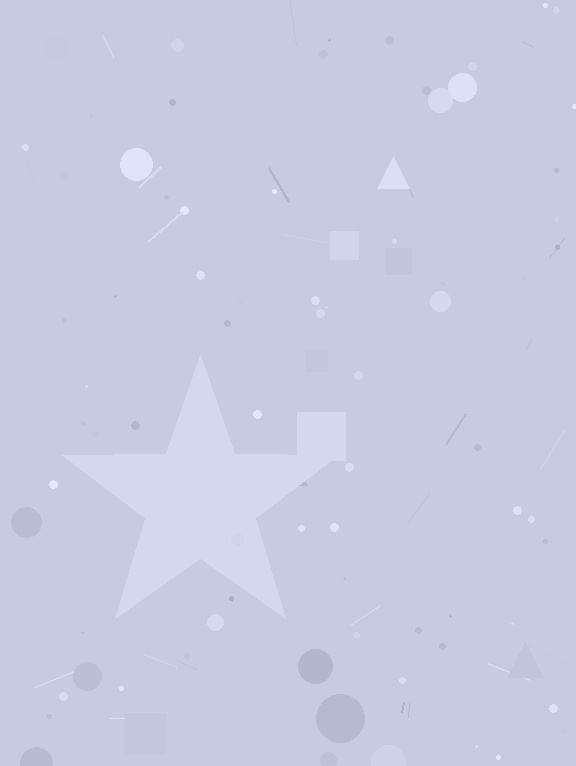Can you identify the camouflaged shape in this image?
The camouflaged shape is a star.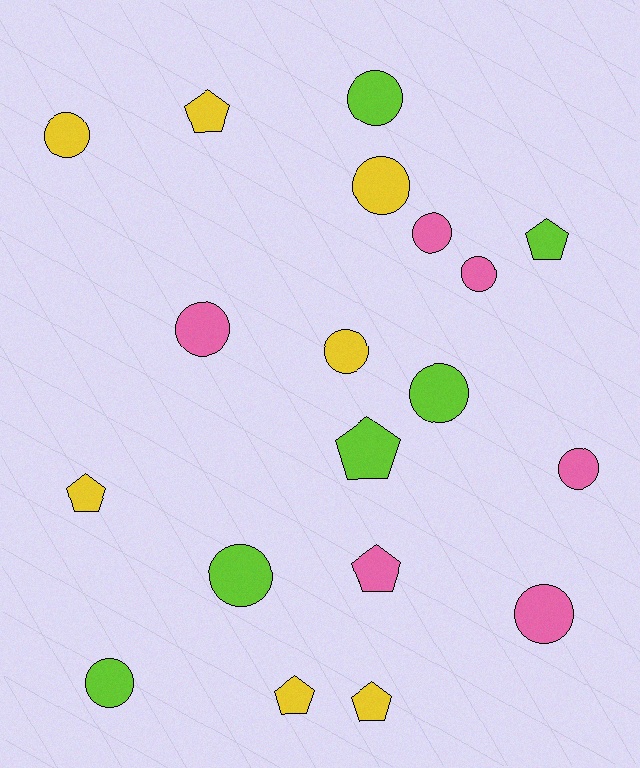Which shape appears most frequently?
Circle, with 12 objects.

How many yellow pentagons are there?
There are 4 yellow pentagons.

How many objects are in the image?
There are 19 objects.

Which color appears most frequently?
Yellow, with 7 objects.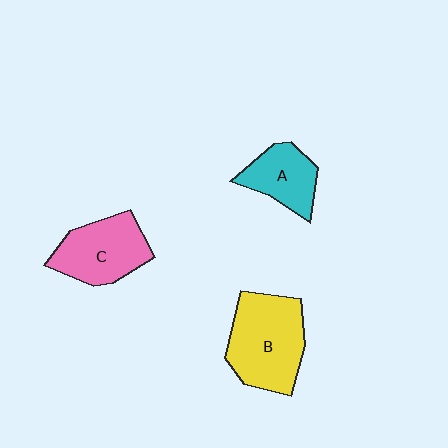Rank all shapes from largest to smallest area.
From largest to smallest: B (yellow), C (pink), A (cyan).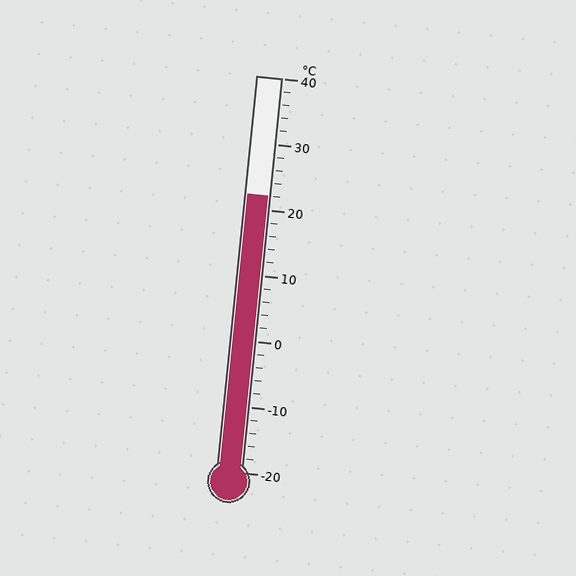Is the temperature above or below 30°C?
The temperature is below 30°C.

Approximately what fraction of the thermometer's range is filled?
The thermometer is filled to approximately 70% of its range.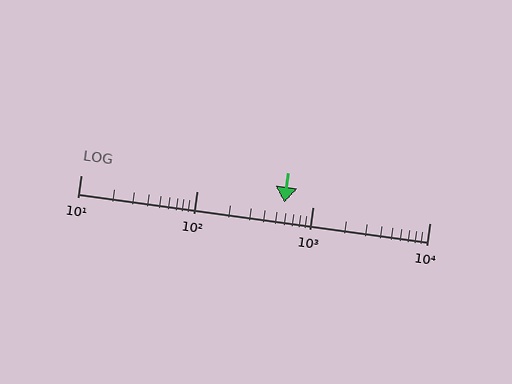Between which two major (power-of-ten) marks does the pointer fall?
The pointer is between 100 and 1000.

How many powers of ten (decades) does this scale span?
The scale spans 3 decades, from 10 to 10000.